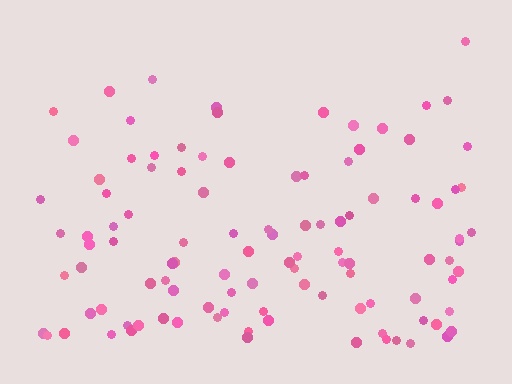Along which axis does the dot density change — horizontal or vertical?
Vertical.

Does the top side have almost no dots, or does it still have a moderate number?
Still a moderate number, just noticeably fewer than the bottom.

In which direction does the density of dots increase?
From top to bottom, with the bottom side densest.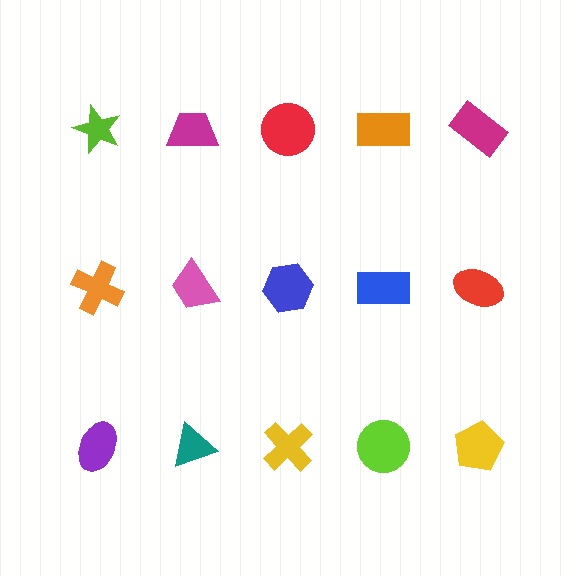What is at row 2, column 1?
An orange cross.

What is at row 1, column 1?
A lime star.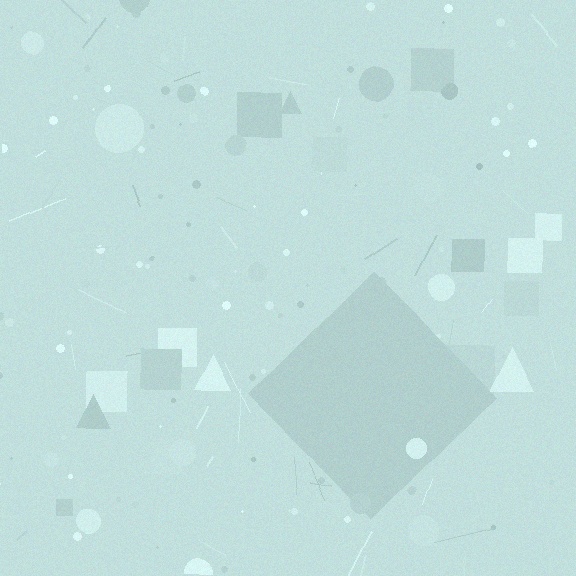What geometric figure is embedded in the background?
A diamond is embedded in the background.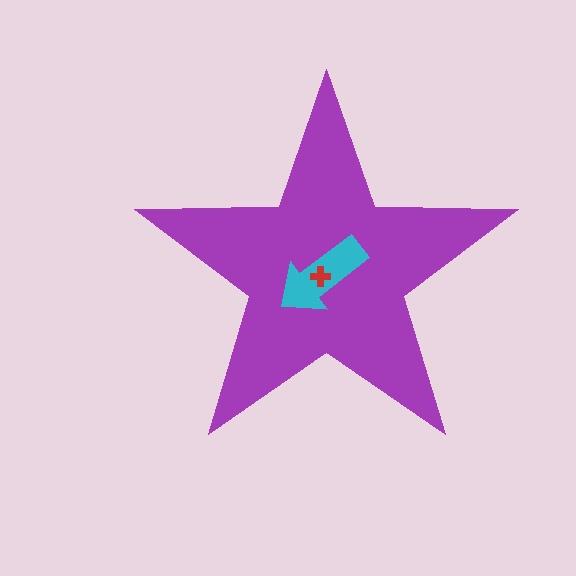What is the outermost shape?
The purple star.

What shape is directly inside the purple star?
The cyan arrow.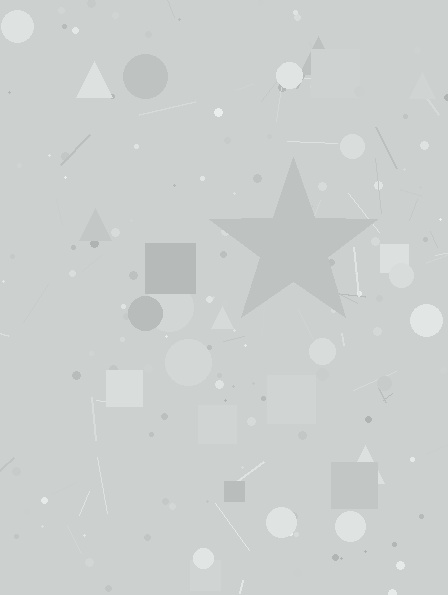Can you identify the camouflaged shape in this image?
The camouflaged shape is a star.